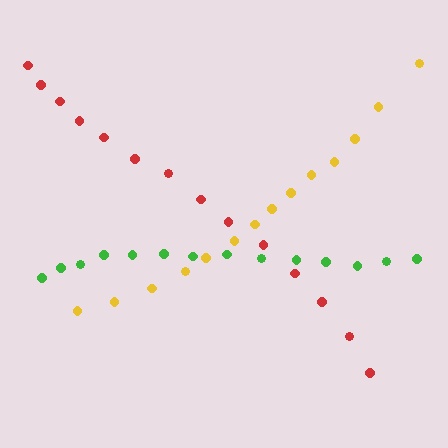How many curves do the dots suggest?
There are 3 distinct paths.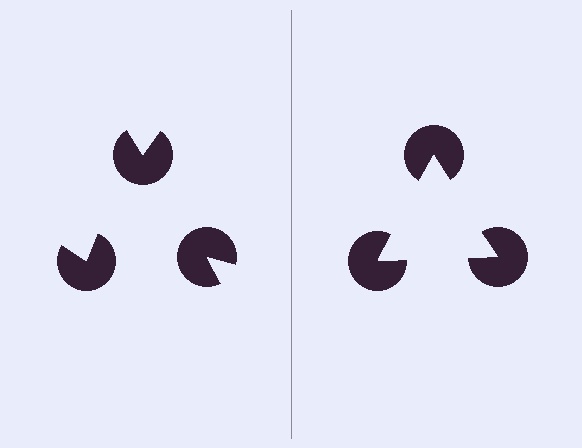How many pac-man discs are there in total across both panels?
6 — 3 on each side.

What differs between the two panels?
The pac-man discs are positioned identically on both sides; only the wedge orientations differ. On the right they align to a triangle; on the left they are misaligned.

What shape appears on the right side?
An illusory triangle.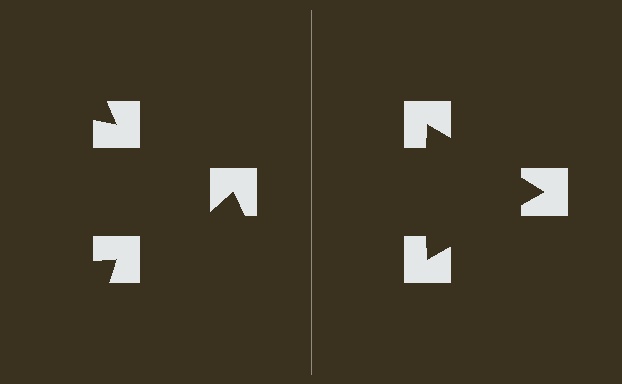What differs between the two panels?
The notched squares are positioned identically on both sides; only the wedge orientations differ. On the right they align to a triangle; on the left they are misaligned.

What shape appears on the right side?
An illusory triangle.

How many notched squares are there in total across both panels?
6 — 3 on each side.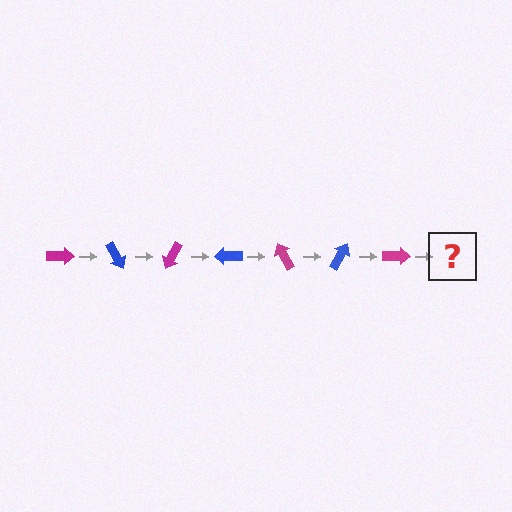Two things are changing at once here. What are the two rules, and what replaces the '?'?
The two rules are that it rotates 60 degrees each step and the color cycles through magenta and blue. The '?' should be a blue arrow, rotated 420 degrees from the start.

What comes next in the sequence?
The next element should be a blue arrow, rotated 420 degrees from the start.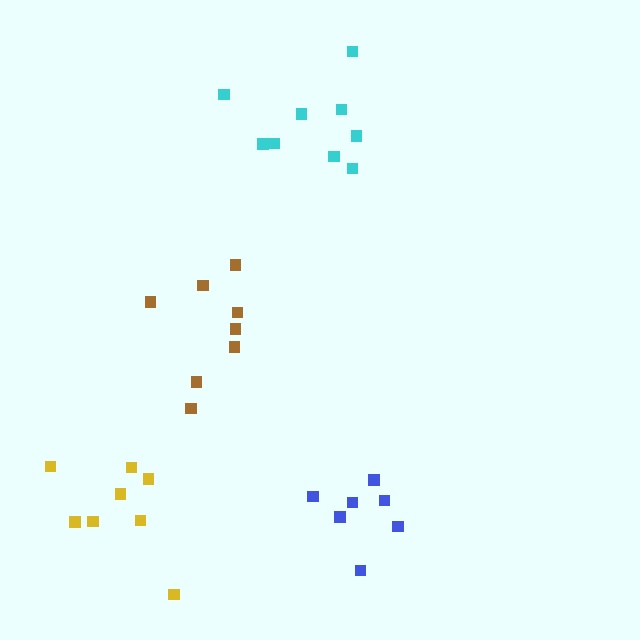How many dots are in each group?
Group 1: 8 dots, Group 2: 8 dots, Group 3: 7 dots, Group 4: 9 dots (32 total).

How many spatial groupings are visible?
There are 4 spatial groupings.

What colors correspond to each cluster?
The clusters are colored: brown, yellow, blue, cyan.